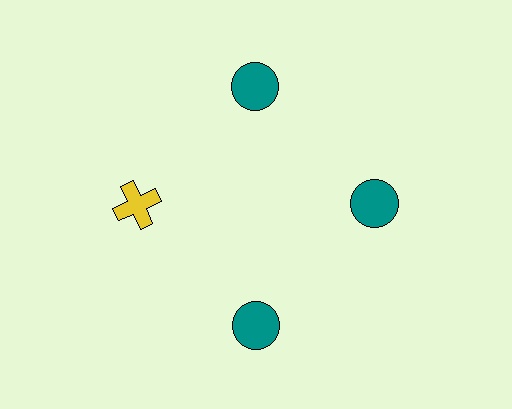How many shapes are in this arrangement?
There are 4 shapes arranged in a ring pattern.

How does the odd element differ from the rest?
It differs in both color (yellow instead of teal) and shape (cross instead of circle).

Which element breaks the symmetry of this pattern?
The yellow cross at roughly the 9 o'clock position breaks the symmetry. All other shapes are teal circles.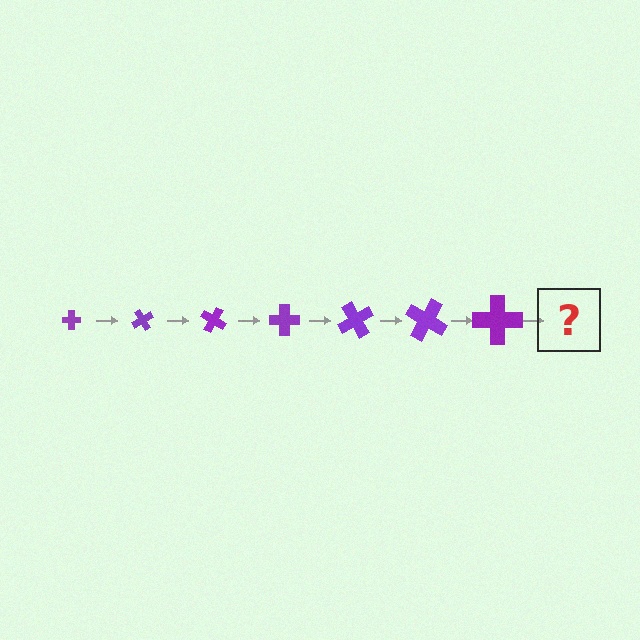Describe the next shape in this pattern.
It should be a cross, larger than the previous one and rotated 420 degrees from the start.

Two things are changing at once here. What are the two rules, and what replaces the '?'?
The two rules are that the cross grows larger each step and it rotates 60 degrees each step. The '?' should be a cross, larger than the previous one and rotated 420 degrees from the start.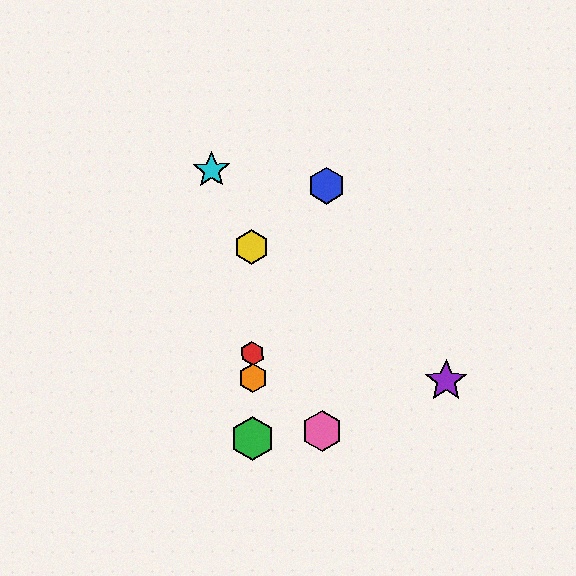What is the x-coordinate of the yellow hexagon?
The yellow hexagon is at x≈251.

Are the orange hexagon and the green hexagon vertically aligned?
Yes, both are at x≈252.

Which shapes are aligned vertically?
The red hexagon, the green hexagon, the yellow hexagon, the orange hexagon are aligned vertically.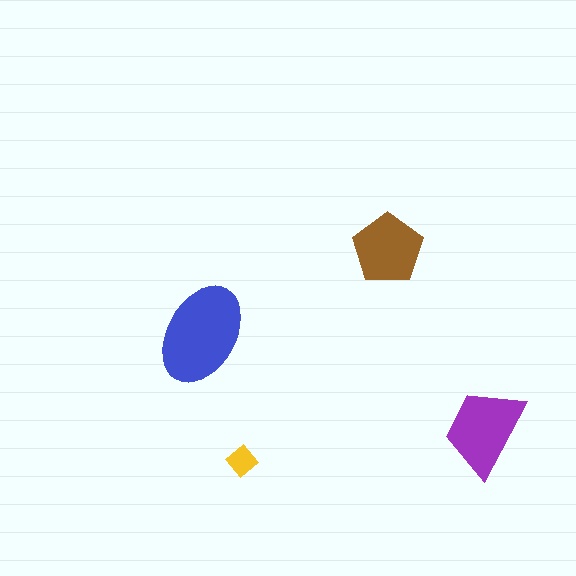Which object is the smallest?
The yellow diamond.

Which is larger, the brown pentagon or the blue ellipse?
The blue ellipse.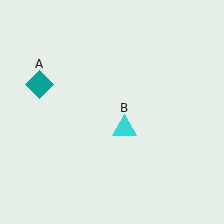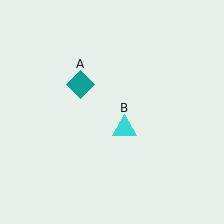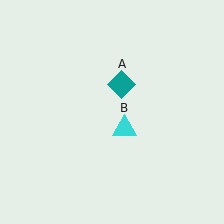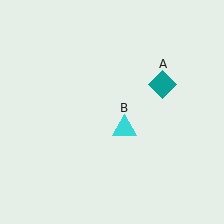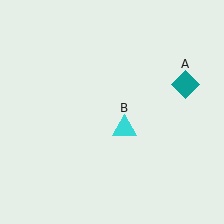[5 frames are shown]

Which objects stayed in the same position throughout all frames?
Cyan triangle (object B) remained stationary.